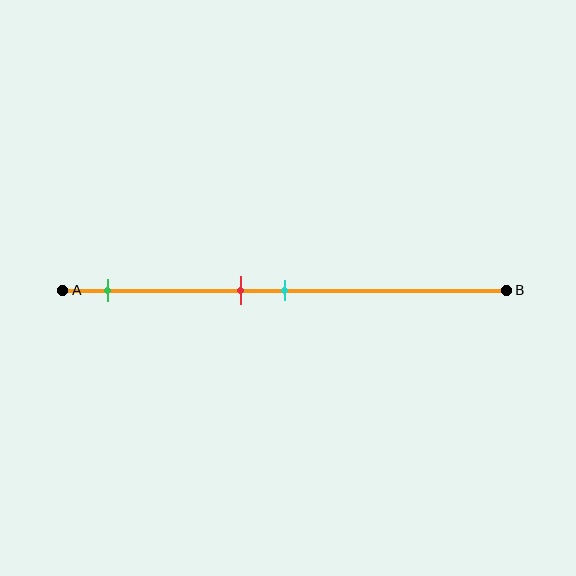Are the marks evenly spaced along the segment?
No, the marks are not evenly spaced.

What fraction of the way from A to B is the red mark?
The red mark is approximately 40% (0.4) of the way from A to B.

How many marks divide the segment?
There are 3 marks dividing the segment.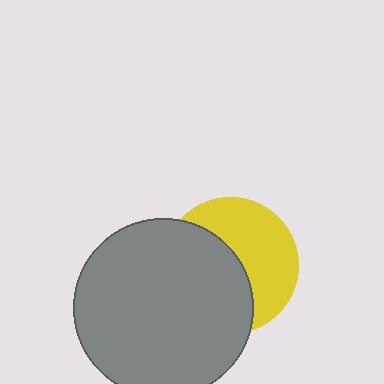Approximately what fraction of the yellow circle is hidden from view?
Roughly 52% of the yellow circle is hidden behind the gray circle.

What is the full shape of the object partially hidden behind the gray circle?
The partially hidden object is a yellow circle.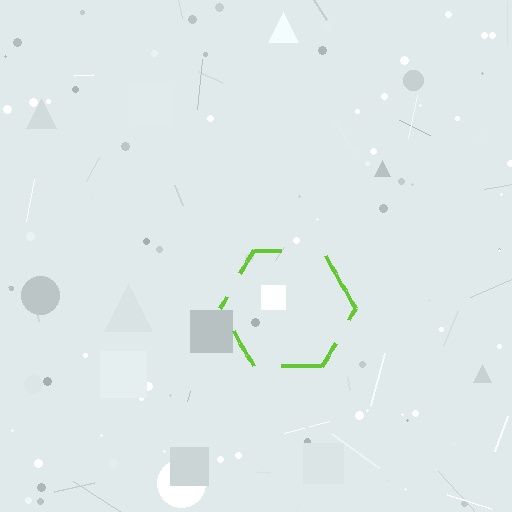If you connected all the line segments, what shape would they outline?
They would outline a hexagon.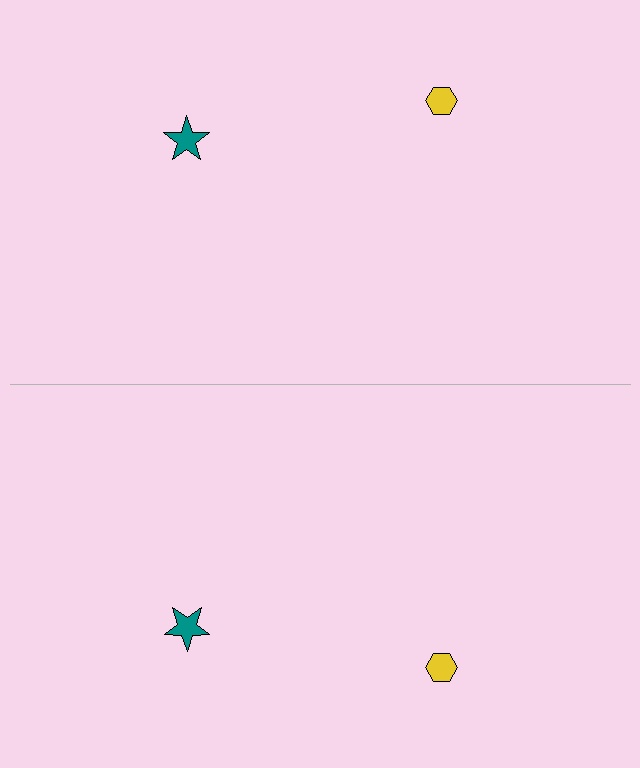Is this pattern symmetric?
Yes, this pattern has bilateral (reflection) symmetry.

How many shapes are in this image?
There are 4 shapes in this image.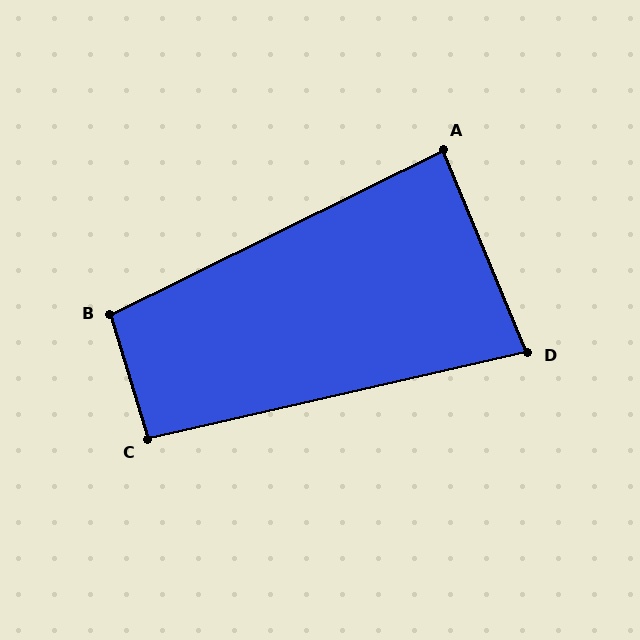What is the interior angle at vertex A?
Approximately 86 degrees (approximately right).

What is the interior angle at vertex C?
Approximately 94 degrees (approximately right).